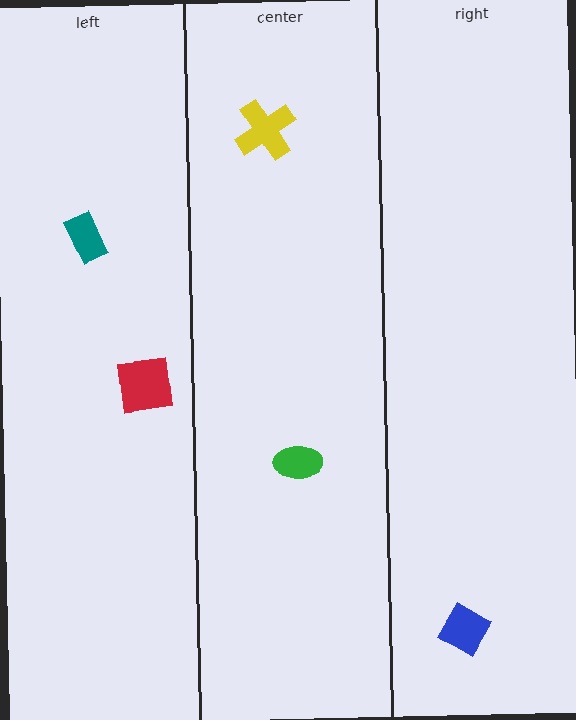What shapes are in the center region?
The green ellipse, the yellow cross.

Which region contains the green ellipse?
The center region.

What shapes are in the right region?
The blue diamond.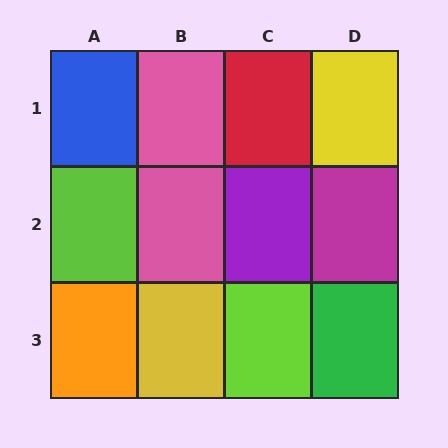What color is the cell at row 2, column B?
Pink.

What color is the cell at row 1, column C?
Red.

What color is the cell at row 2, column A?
Lime.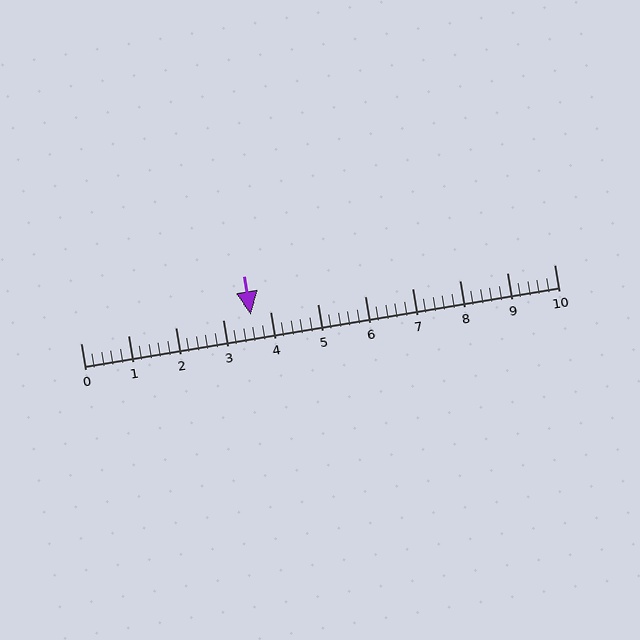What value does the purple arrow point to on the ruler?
The purple arrow points to approximately 3.6.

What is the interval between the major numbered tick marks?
The major tick marks are spaced 1 units apart.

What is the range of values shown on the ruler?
The ruler shows values from 0 to 10.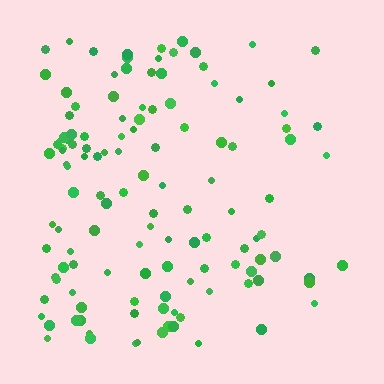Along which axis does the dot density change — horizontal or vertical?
Horizontal.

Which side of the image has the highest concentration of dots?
The left.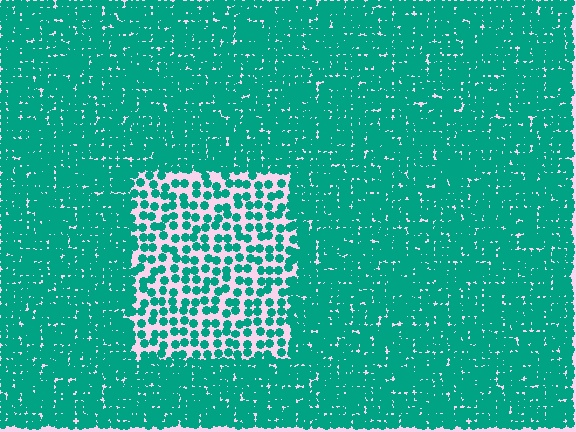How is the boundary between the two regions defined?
The boundary is defined by a change in element density (approximately 2.3x ratio). All elements are the same color, size, and shape.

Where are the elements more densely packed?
The elements are more densely packed outside the rectangle boundary.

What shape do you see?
I see a rectangle.